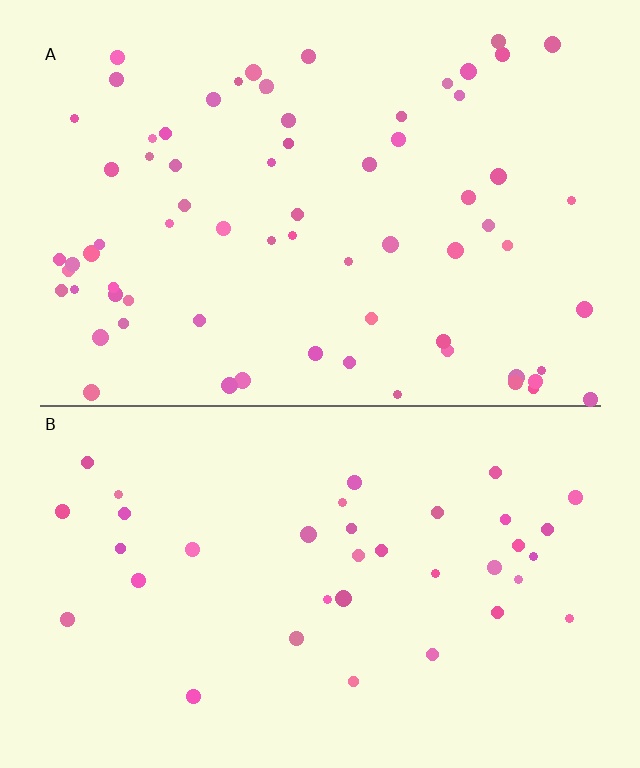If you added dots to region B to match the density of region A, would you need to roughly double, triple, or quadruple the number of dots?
Approximately double.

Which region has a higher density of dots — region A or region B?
A (the top).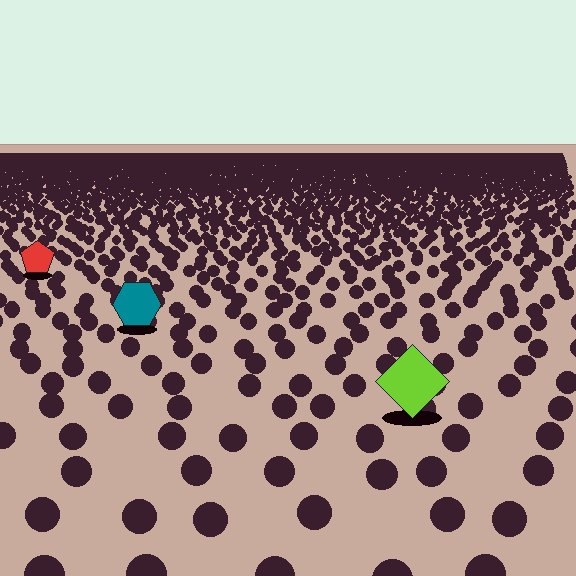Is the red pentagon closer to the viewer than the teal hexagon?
No. The teal hexagon is closer — you can tell from the texture gradient: the ground texture is coarser near it.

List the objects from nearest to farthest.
From nearest to farthest: the lime diamond, the teal hexagon, the red pentagon.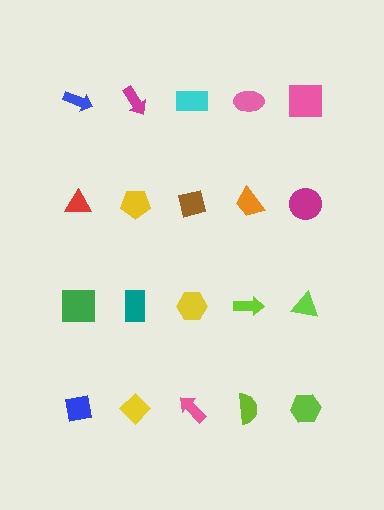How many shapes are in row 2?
5 shapes.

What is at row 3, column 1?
A green square.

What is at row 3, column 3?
A yellow hexagon.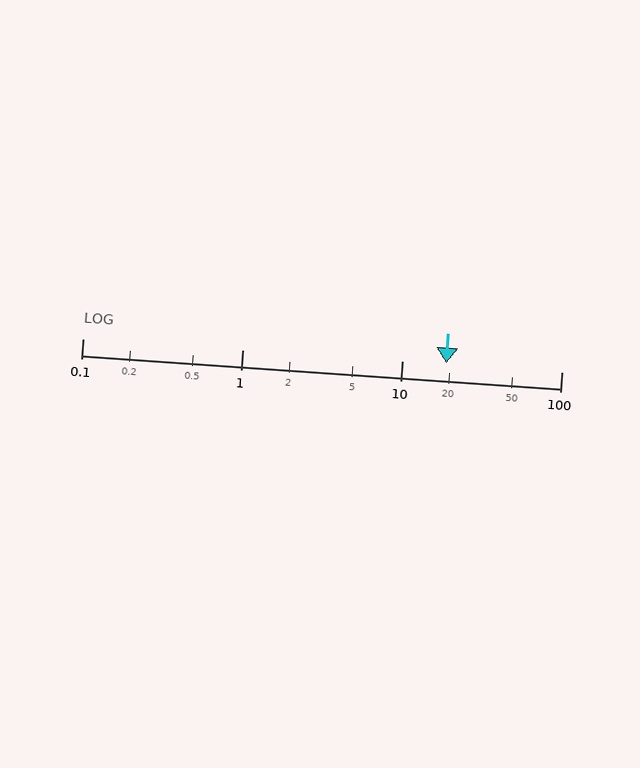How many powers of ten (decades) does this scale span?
The scale spans 3 decades, from 0.1 to 100.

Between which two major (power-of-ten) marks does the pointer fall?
The pointer is between 10 and 100.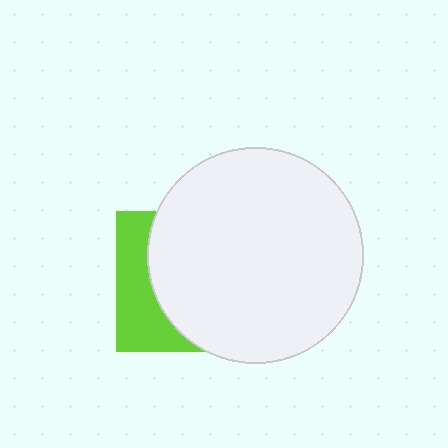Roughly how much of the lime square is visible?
A small part of it is visible (roughly 31%).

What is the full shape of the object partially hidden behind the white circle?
The partially hidden object is a lime square.